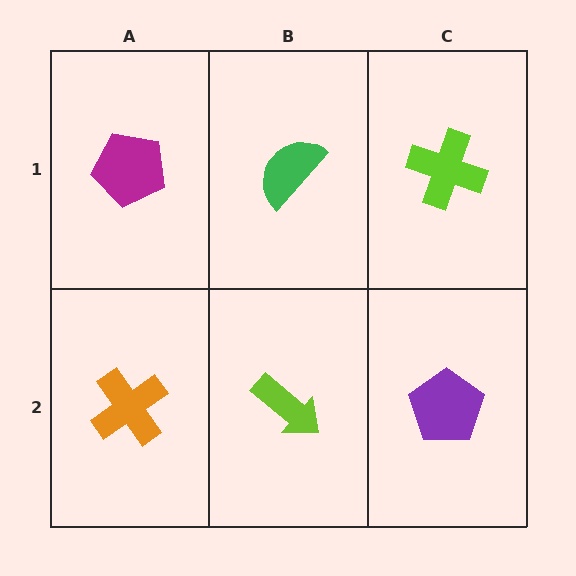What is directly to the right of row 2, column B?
A purple pentagon.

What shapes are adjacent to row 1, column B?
A lime arrow (row 2, column B), a magenta pentagon (row 1, column A), a lime cross (row 1, column C).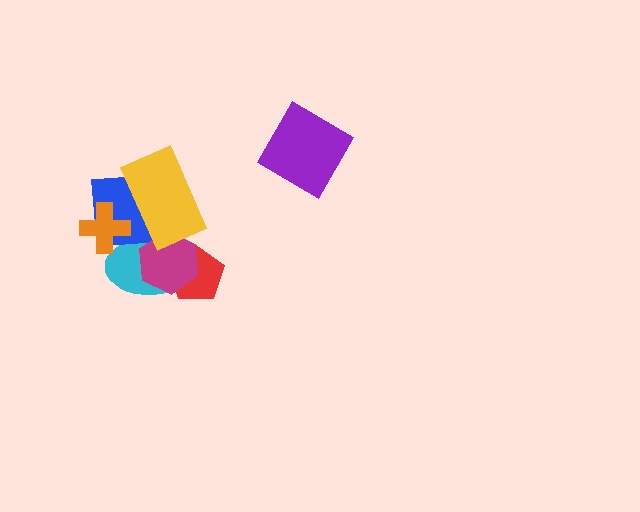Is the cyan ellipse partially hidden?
Yes, it is partially covered by another shape.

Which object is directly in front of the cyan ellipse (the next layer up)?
The red pentagon is directly in front of the cyan ellipse.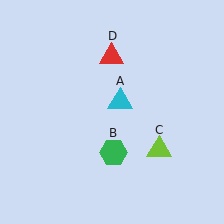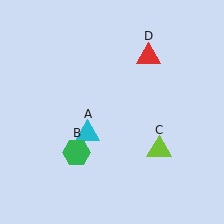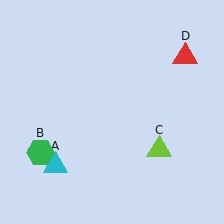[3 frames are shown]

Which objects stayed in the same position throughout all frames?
Lime triangle (object C) remained stationary.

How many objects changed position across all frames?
3 objects changed position: cyan triangle (object A), green hexagon (object B), red triangle (object D).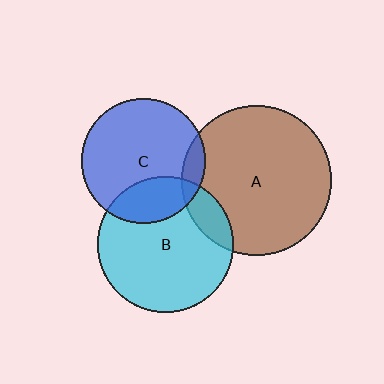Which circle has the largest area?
Circle A (brown).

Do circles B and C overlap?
Yes.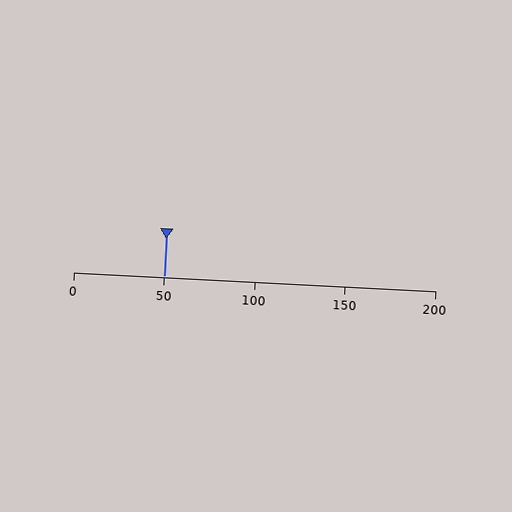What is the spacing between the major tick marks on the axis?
The major ticks are spaced 50 apart.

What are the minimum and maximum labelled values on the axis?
The axis runs from 0 to 200.